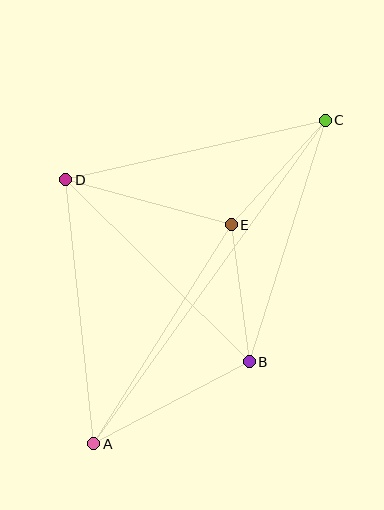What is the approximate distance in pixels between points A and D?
The distance between A and D is approximately 265 pixels.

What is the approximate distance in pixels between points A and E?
The distance between A and E is approximately 259 pixels.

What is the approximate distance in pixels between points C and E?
The distance between C and E is approximately 140 pixels.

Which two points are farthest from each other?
Points A and C are farthest from each other.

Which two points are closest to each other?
Points B and E are closest to each other.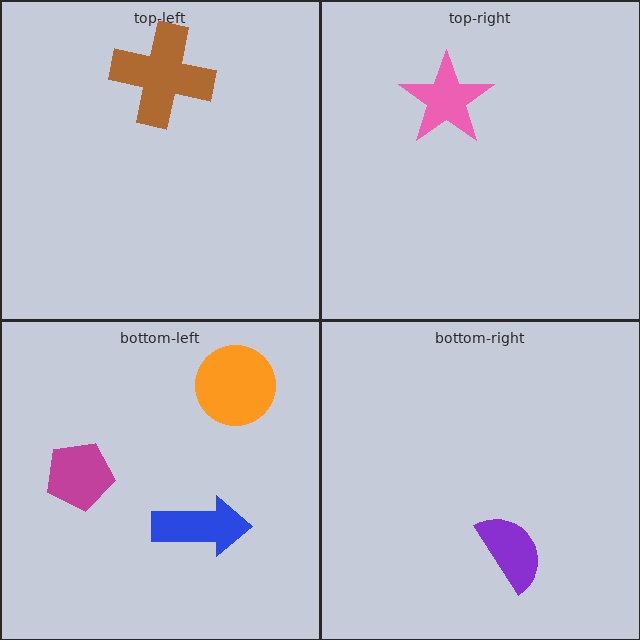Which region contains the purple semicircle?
The bottom-right region.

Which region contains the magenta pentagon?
The bottom-left region.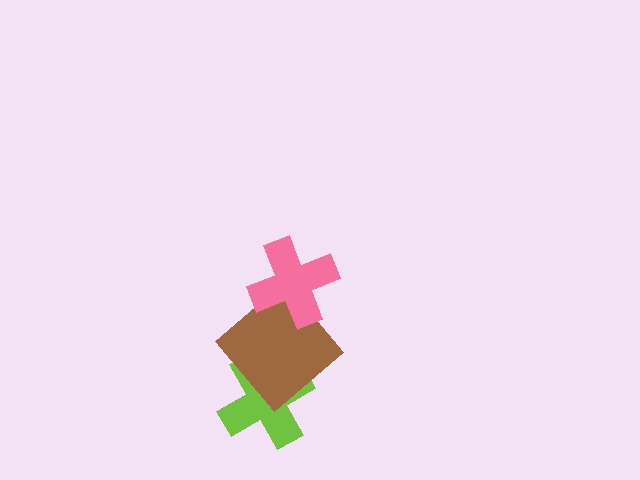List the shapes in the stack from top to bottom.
From top to bottom: the pink cross, the brown diamond, the lime cross.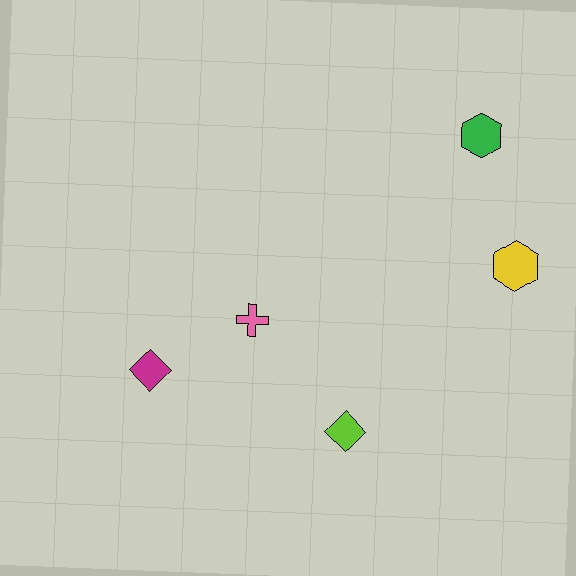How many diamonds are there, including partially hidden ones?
There are 2 diamonds.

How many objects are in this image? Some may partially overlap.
There are 5 objects.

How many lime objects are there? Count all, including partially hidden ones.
There is 1 lime object.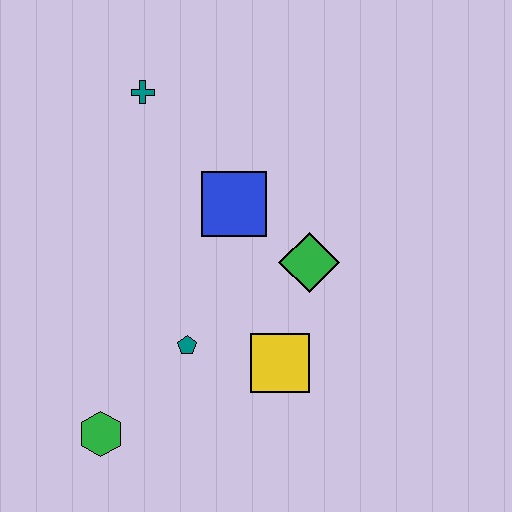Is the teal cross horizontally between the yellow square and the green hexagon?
Yes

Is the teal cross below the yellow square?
No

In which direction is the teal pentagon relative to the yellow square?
The teal pentagon is to the left of the yellow square.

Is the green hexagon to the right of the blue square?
No